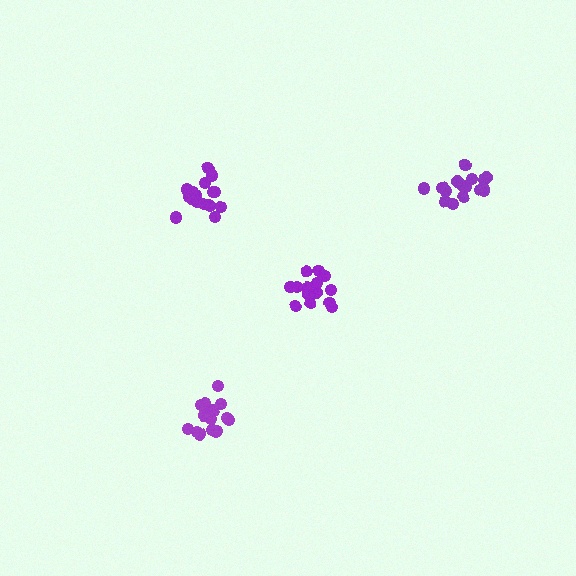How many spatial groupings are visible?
There are 4 spatial groupings.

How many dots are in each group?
Group 1: 17 dots, Group 2: 16 dots, Group 3: 16 dots, Group 4: 15 dots (64 total).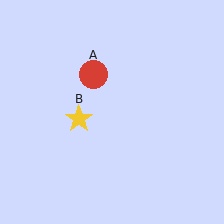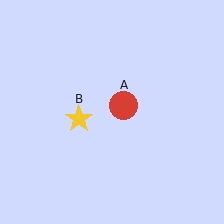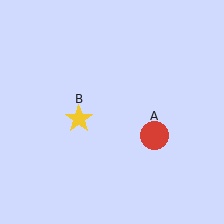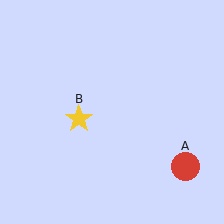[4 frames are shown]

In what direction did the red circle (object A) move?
The red circle (object A) moved down and to the right.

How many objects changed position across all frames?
1 object changed position: red circle (object A).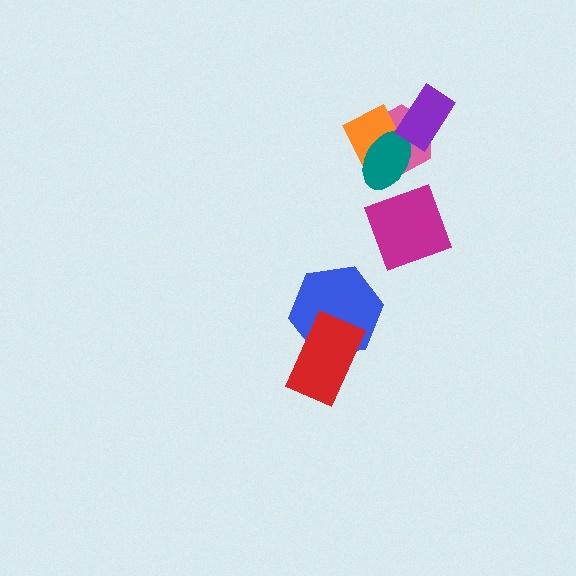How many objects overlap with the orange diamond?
3 objects overlap with the orange diamond.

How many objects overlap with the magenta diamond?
1 object overlaps with the magenta diamond.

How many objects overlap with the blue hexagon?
1 object overlaps with the blue hexagon.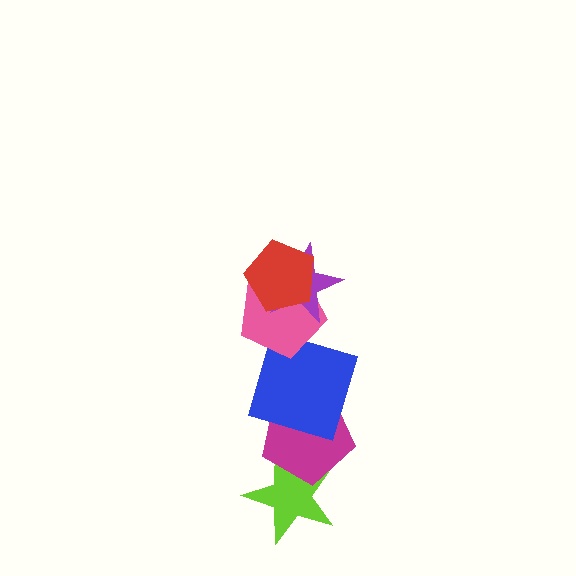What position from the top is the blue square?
The blue square is 4th from the top.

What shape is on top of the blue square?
The pink pentagon is on top of the blue square.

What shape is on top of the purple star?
The red pentagon is on top of the purple star.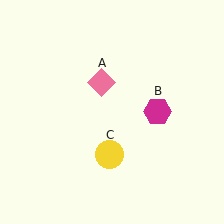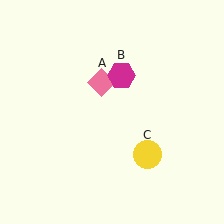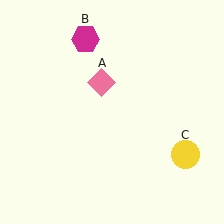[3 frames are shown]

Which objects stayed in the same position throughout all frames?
Pink diamond (object A) remained stationary.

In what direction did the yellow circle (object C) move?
The yellow circle (object C) moved right.